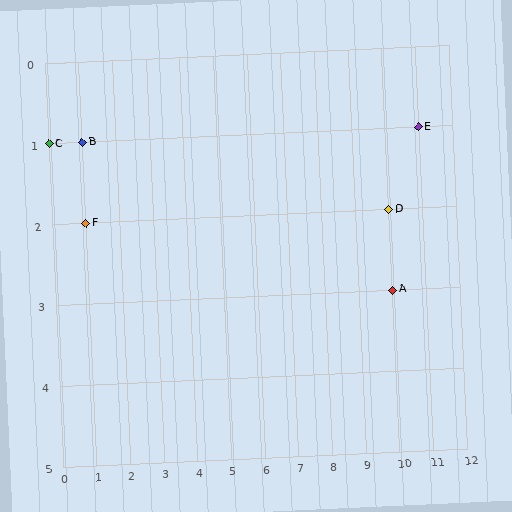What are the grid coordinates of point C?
Point C is at grid coordinates (0, 1).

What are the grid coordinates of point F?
Point F is at grid coordinates (1, 2).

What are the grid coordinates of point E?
Point E is at grid coordinates (11, 1).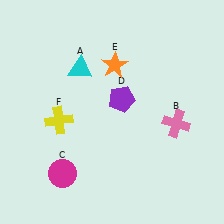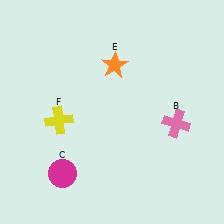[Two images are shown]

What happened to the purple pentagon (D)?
The purple pentagon (D) was removed in Image 2. It was in the top-right area of Image 1.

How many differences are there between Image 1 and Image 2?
There are 2 differences between the two images.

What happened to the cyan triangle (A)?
The cyan triangle (A) was removed in Image 2. It was in the top-left area of Image 1.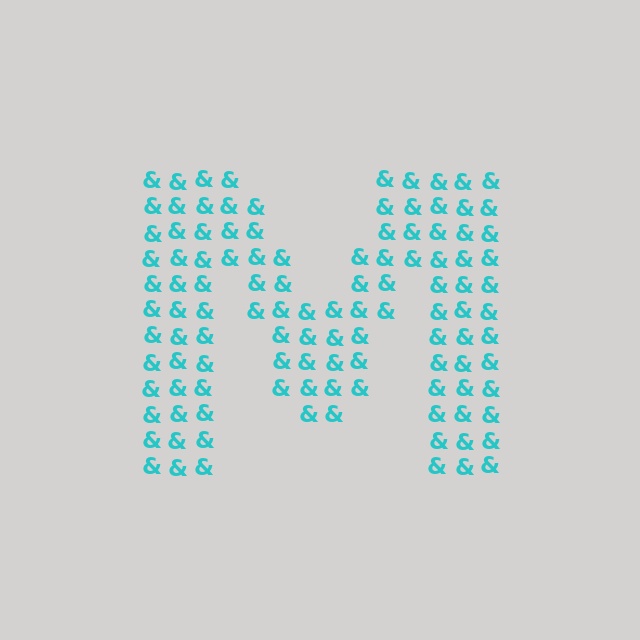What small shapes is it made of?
It is made of small ampersands.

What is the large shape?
The large shape is the letter M.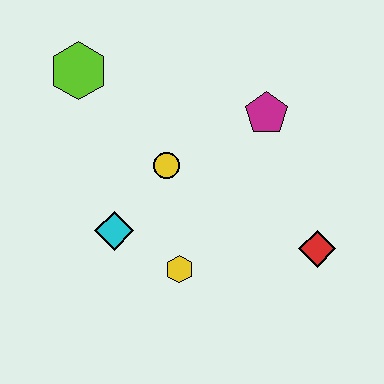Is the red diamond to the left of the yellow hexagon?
No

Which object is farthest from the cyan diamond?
The red diamond is farthest from the cyan diamond.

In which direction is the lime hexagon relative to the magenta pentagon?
The lime hexagon is to the left of the magenta pentagon.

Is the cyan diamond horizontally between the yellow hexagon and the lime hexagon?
Yes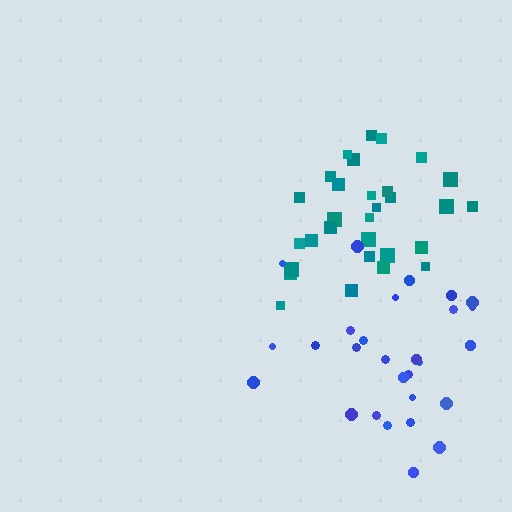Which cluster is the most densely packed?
Teal.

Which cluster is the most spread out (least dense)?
Blue.